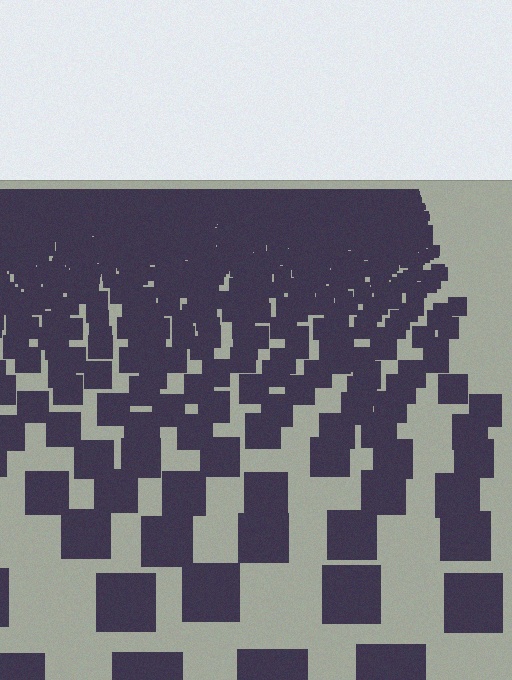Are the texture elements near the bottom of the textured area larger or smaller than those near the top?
Larger. Near the bottom, elements are closer to the viewer and appear at a bigger on-screen size.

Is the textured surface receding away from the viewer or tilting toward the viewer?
The surface is receding away from the viewer. Texture elements get smaller and denser toward the top.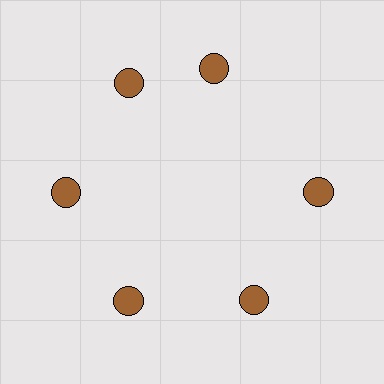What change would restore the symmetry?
The symmetry would be restored by rotating it back into even spacing with its neighbors so that all 6 circles sit at equal angles and equal distance from the center.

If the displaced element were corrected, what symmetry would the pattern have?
It would have 6-fold rotational symmetry — the pattern would map onto itself every 60 degrees.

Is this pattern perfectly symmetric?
No. The 6 brown circles are arranged in a ring, but one element near the 1 o'clock position is rotated out of alignment along the ring, breaking the 6-fold rotational symmetry.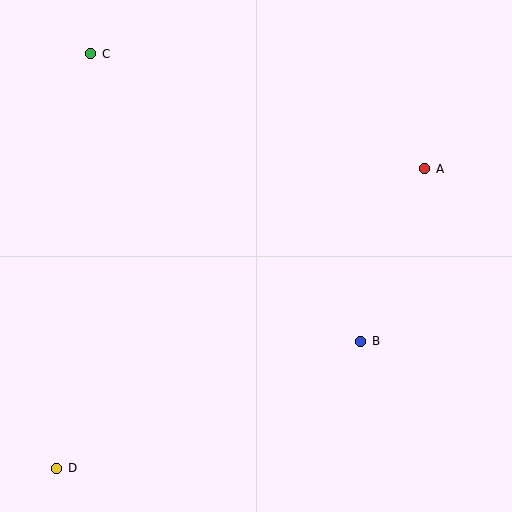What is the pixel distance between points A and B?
The distance between A and B is 184 pixels.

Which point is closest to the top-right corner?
Point A is closest to the top-right corner.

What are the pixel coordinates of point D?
Point D is at (57, 468).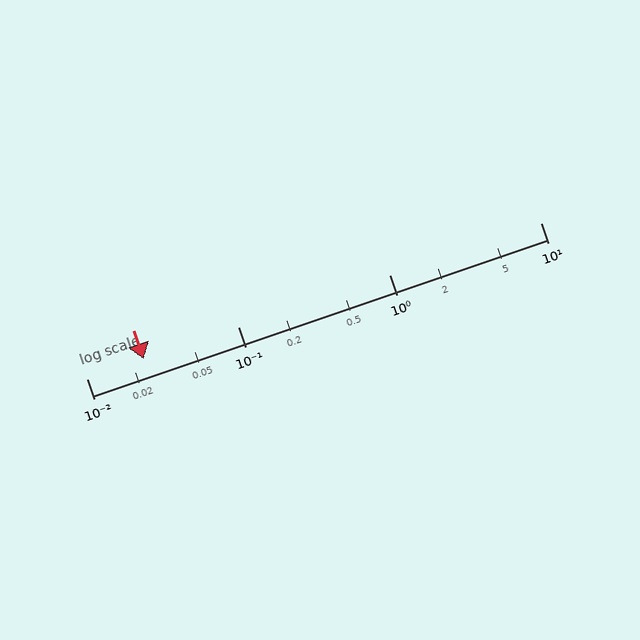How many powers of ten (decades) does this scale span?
The scale spans 3 decades, from 0.01 to 10.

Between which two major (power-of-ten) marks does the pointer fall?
The pointer is between 0.01 and 0.1.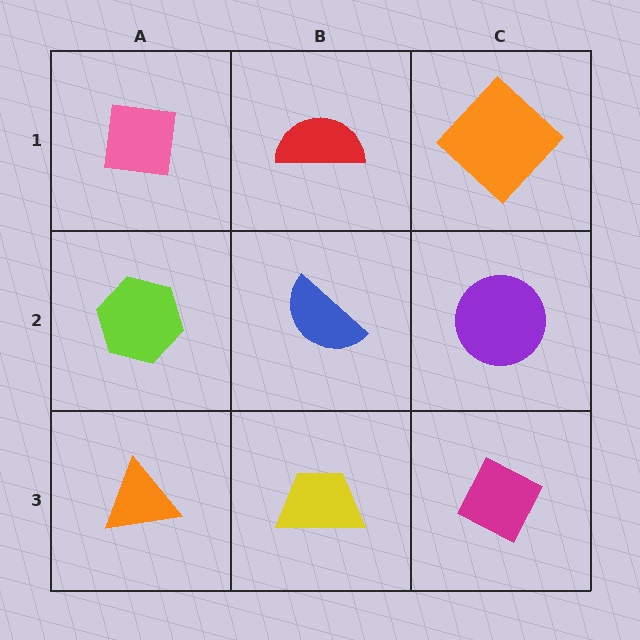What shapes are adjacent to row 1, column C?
A purple circle (row 2, column C), a red semicircle (row 1, column B).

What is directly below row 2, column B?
A yellow trapezoid.